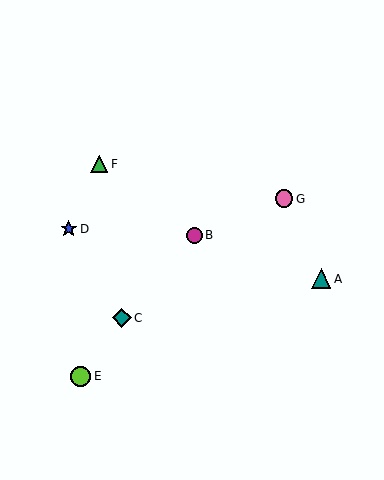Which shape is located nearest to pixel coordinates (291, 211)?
The pink circle (labeled G) at (284, 199) is nearest to that location.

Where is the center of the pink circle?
The center of the pink circle is at (284, 199).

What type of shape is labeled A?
Shape A is a teal triangle.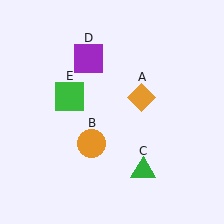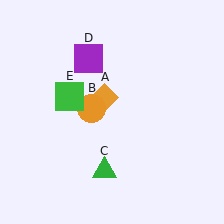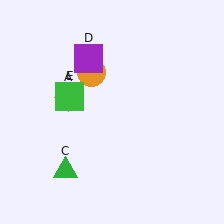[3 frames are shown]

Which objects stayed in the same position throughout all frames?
Purple square (object D) and green square (object E) remained stationary.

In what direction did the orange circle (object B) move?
The orange circle (object B) moved up.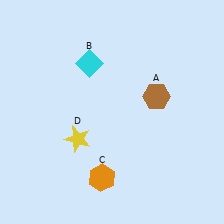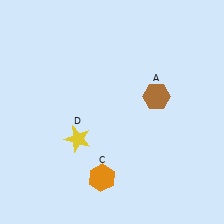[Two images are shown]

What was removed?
The cyan diamond (B) was removed in Image 2.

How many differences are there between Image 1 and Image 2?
There is 1 difference between the two images.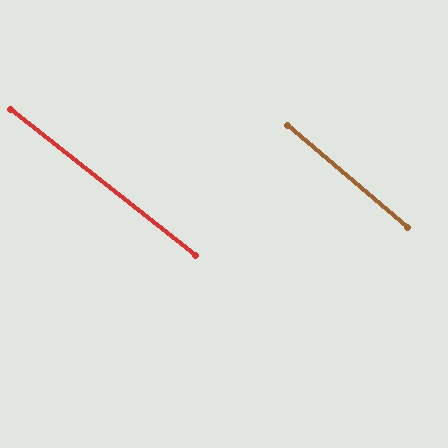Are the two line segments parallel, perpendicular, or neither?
Parallel — their directions differ by only 1.7°.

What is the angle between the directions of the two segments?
Approximately 2 degrees.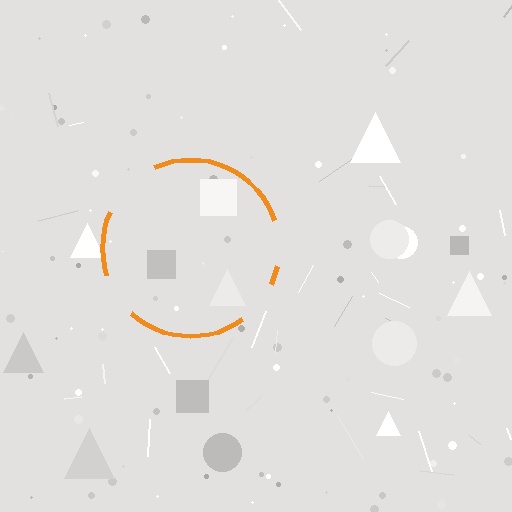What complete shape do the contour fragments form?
The contour fragments form a circle.